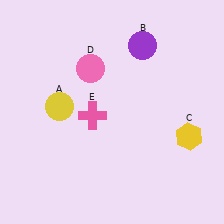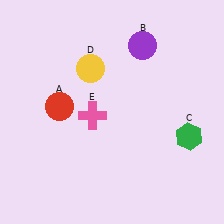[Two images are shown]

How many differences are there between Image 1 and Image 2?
There are 3 differences between the two images.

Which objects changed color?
A changed from yellow to red. C changed from yellow to green. D changed from pink to yellow.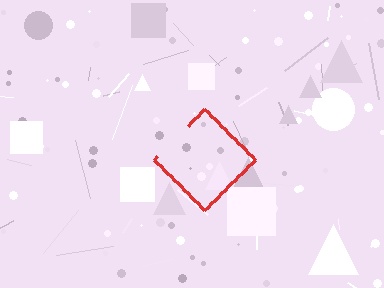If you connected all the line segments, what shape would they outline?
They would outline a diamond.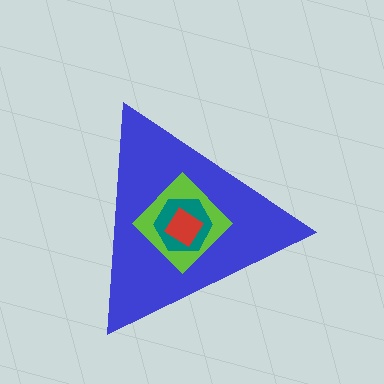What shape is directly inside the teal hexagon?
The red diamond.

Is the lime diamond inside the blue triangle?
Yes.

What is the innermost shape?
The red diamond.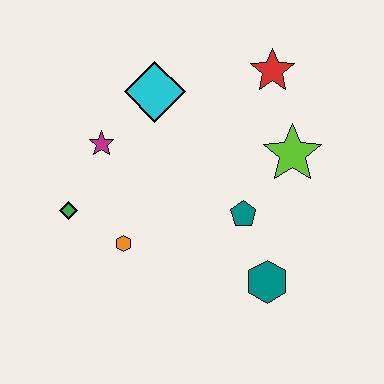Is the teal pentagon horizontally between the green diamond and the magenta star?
No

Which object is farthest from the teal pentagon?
The green diamond is farthest from the teal pentagon.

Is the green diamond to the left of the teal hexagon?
Yes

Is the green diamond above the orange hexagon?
Yes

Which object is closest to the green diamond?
The orange hexagon is closest to the green diamond.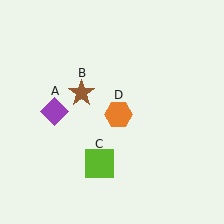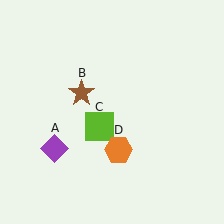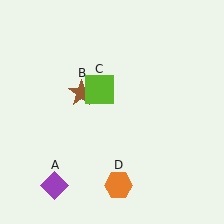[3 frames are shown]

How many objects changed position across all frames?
3 objects changed position: purple diamond (object A), lime square (object C), orange hexagon (object D).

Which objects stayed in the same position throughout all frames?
Brown star (object B) remained stationary.